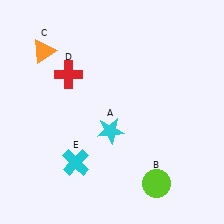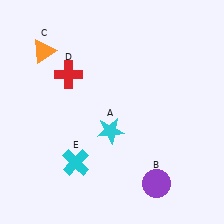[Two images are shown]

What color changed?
The circle (B) changed from lime in Image 1 to purple in Image 2.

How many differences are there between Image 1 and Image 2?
There is 1 difference between the two images.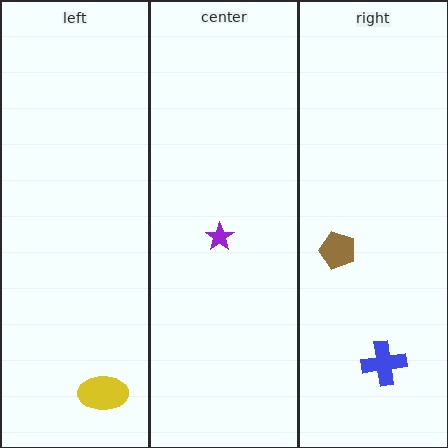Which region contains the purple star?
The center region.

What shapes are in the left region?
The yellow ellipse.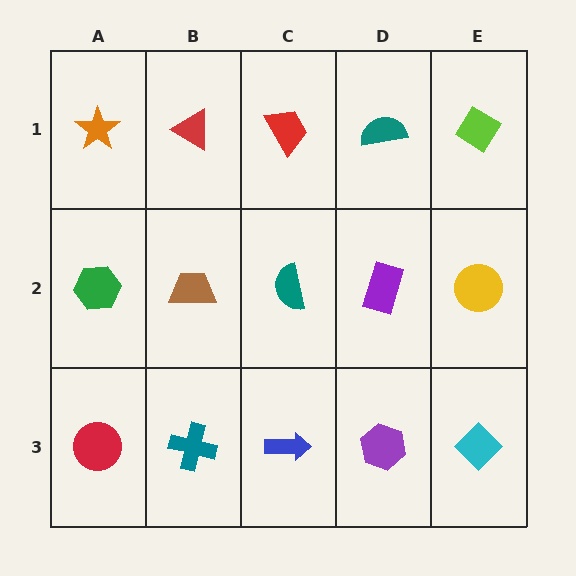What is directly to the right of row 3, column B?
A blue arrow.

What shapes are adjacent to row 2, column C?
A red trapezoid (row 1, column C), a blue arrow (row 3, column C), a brown trapezoid (row 2, column B), a purple rectangle (row 2, column D).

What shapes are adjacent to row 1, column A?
A green hexagon (row 2, column A), a red triangle (row 1, column B).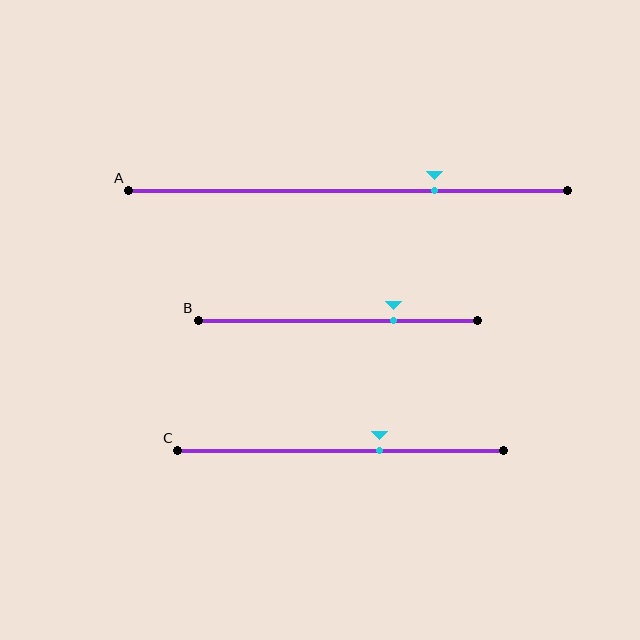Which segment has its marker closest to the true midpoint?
Segment C has its marker closest to the true midpoint.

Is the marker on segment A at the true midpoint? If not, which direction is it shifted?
No, the marker on segment A is shifted to the right by about 20% of the segment length.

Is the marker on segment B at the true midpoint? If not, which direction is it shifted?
No, the marker on segment B is shifted to the right by about 20% of the segment length.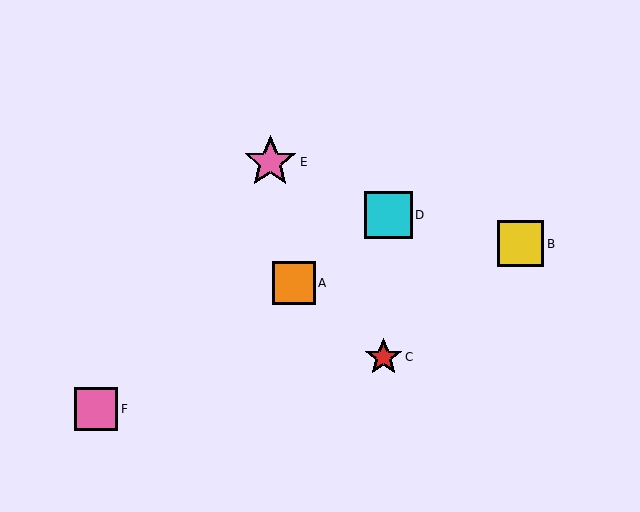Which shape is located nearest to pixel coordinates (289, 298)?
The orange square (labeled A) at (294, 283) is nearest to that location.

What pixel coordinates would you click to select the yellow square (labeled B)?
Click at (521, 244) to select the yellow square B.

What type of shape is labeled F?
Shape F is a pink square.